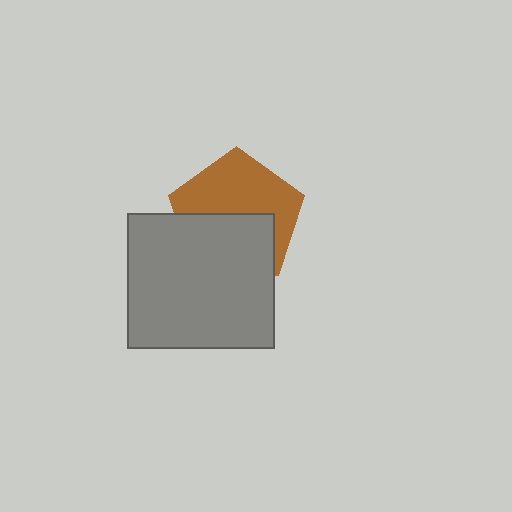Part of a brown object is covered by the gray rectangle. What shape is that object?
It is a pentagon.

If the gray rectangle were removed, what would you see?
You would see the complete brown pentagon.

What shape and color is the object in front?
The object in front is a gray rectangle.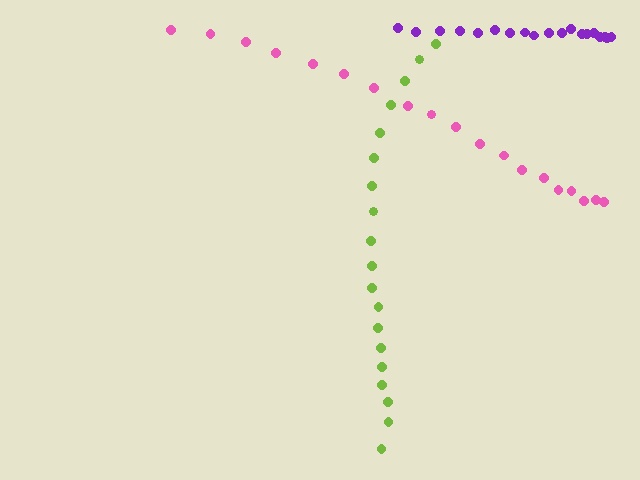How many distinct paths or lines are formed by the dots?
There are 3 distinct paths.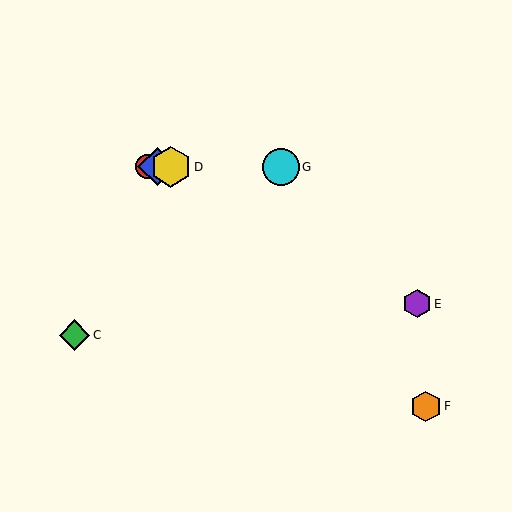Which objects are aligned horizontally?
Objects A, B, D, G are aligned horizontally.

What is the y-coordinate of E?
Object E is at y≈304.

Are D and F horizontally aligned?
No, D is at y≈167 and F is at y≈406.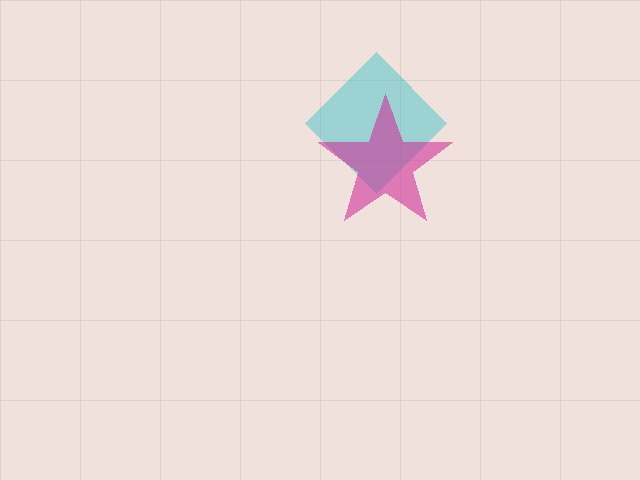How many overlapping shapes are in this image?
There are 2 overlapping shapes in the image.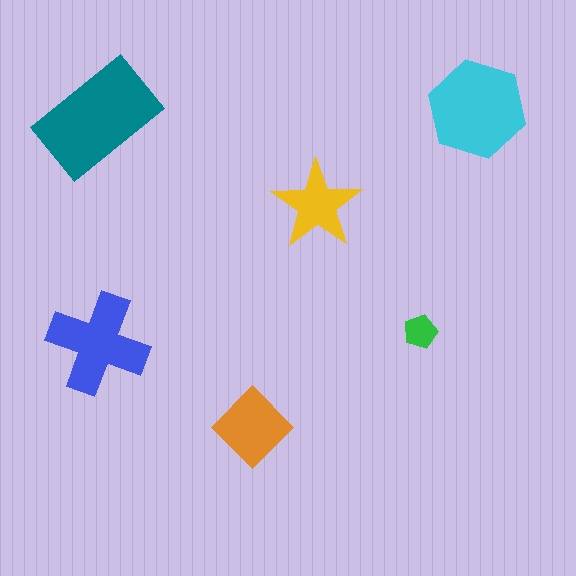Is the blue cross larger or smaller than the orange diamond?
Larger.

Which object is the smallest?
The green pentagon.